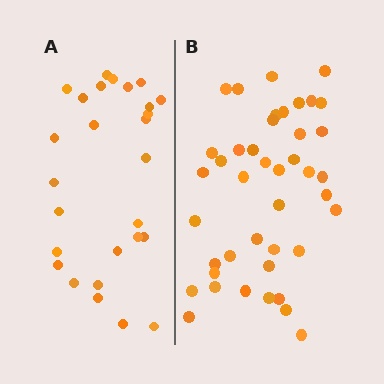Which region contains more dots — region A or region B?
Region B (the right region) has more dots.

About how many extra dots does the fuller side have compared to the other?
Region B has approximately 15 more dots than region A.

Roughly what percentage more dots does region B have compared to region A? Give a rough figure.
About 55% more.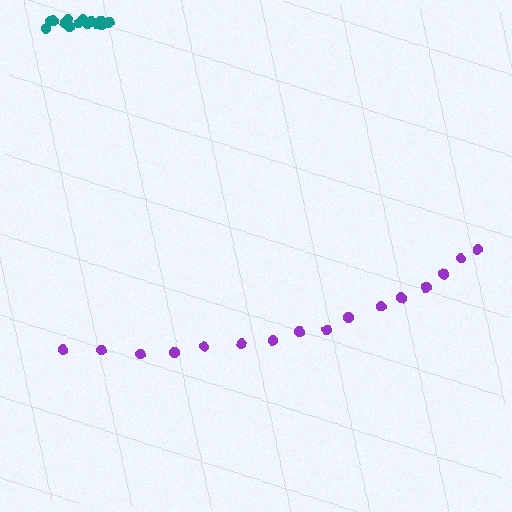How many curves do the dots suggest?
There are 2 distinct paths.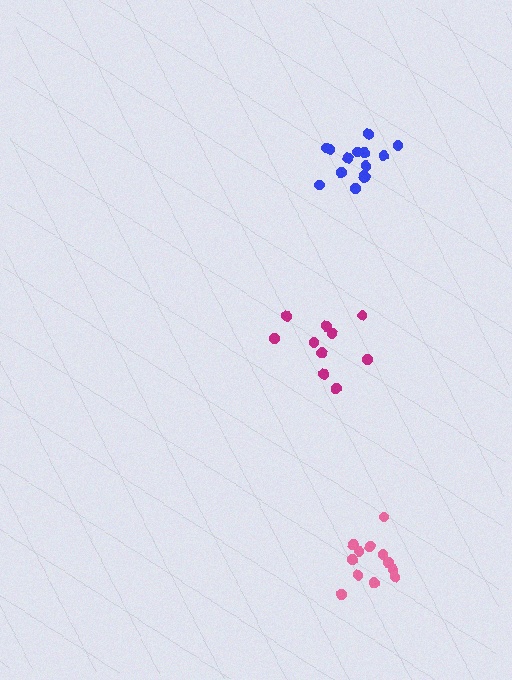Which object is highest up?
The blue cluster is topmost.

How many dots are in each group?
Group 1: 10 dots, Group 2: 15 dots, Group 3: 12 dots (37 total).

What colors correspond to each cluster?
The clusters are colored: magenta, blue, pink.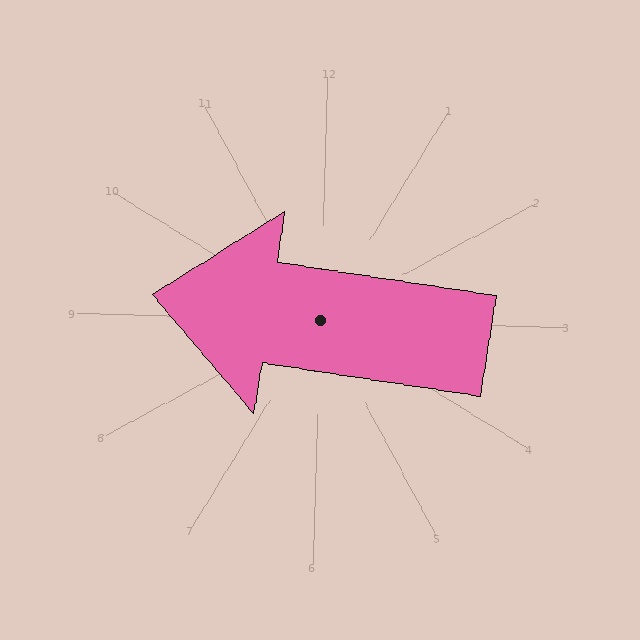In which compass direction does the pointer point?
West.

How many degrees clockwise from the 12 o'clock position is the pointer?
Approximately 277 degrees.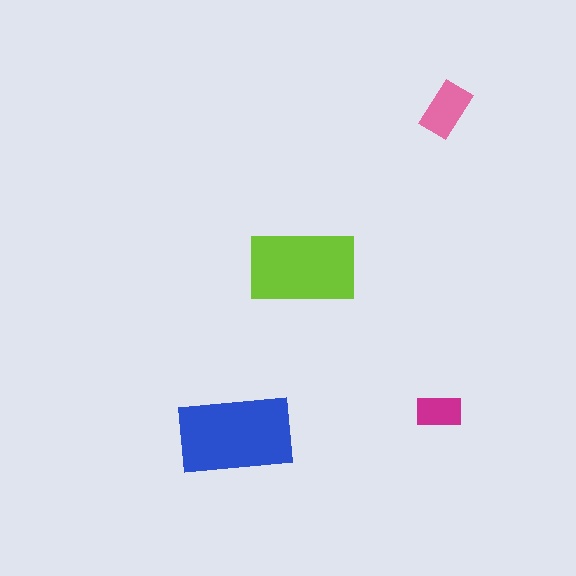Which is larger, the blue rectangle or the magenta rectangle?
The blue one.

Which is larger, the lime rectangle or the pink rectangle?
The lime one.